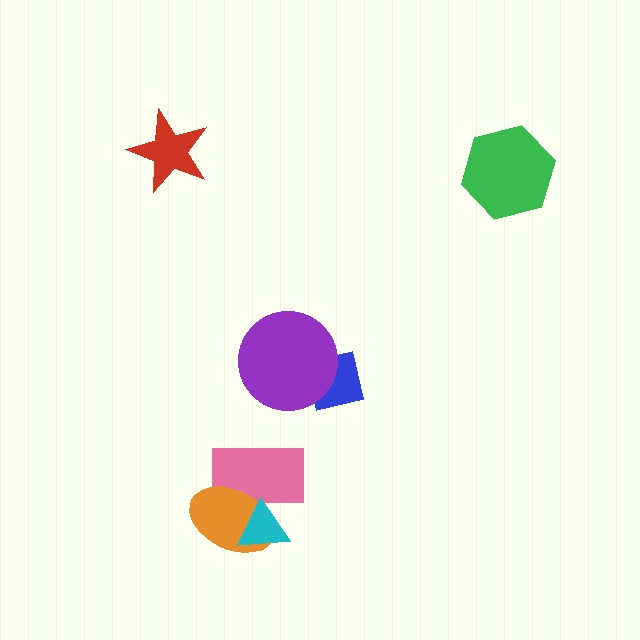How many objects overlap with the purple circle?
1 object overlaps with the purple circle.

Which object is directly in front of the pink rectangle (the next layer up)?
The orange ellipse is directly in front of the pink rectangle.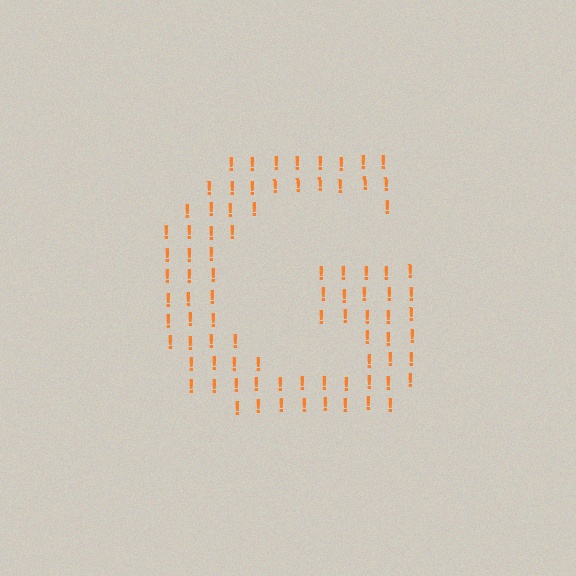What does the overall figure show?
The overall figure shows the letter G.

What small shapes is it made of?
It is made of small exclamation marks.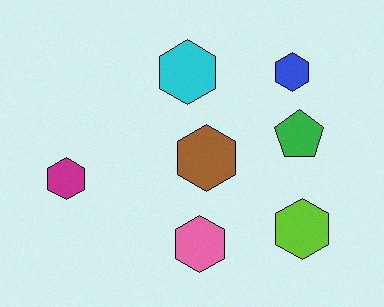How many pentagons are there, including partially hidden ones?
There is 1 pentagon.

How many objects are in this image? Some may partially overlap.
There are 7 objects.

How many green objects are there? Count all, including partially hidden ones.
There is 1 green object.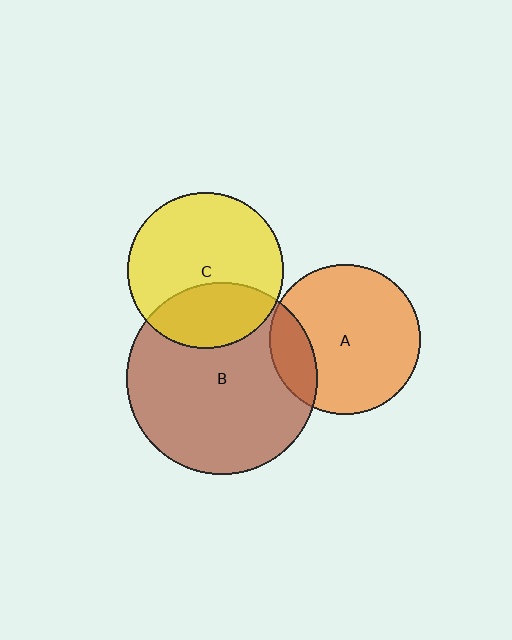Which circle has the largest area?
Circle B (brown).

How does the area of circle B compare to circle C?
Approximately 1.5 times.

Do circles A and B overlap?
Yes.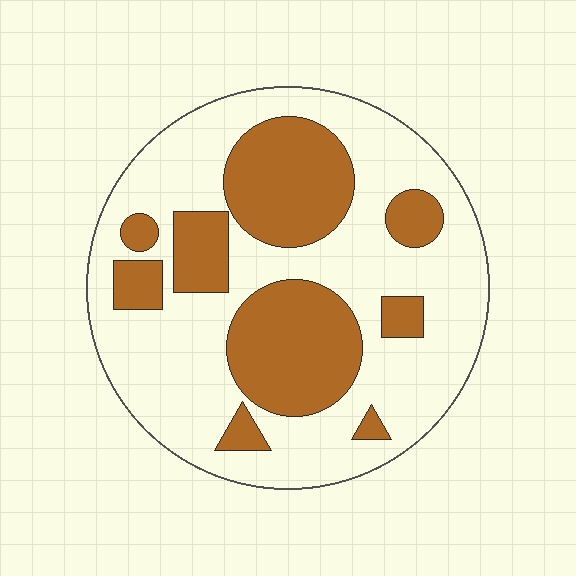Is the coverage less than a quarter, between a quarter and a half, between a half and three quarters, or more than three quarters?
Between a quarter and a half.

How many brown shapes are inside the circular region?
9.